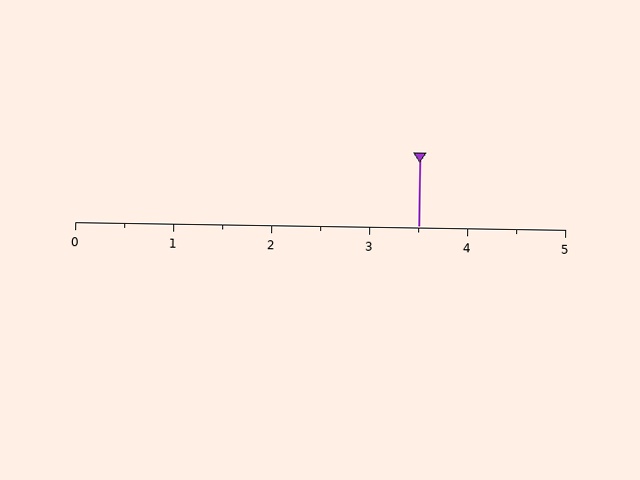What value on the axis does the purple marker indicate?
The marker indicates approximately 3.5.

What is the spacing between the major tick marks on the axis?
The major ticks are spaced 1 apart.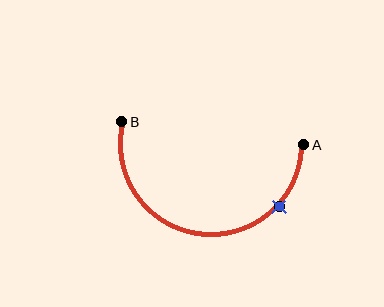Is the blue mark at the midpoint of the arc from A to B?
No. The blue mark lies on the arc but is closer to endpoint A. The arc midpoint would be at the point on the curve equidistant along the arc from both A and B.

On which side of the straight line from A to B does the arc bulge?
The arc bulges below the straight line connecting A and B.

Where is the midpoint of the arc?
The arc midpoint is the point on the curve farthest from the straight line joining A and B. It sits below that line.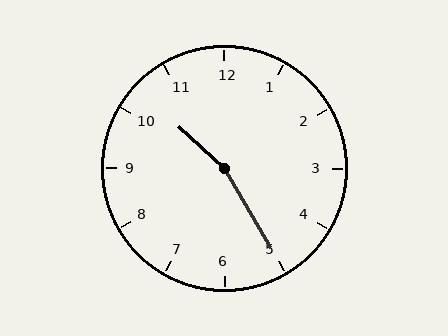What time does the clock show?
10:25.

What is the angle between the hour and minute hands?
Approximately 162 degrees.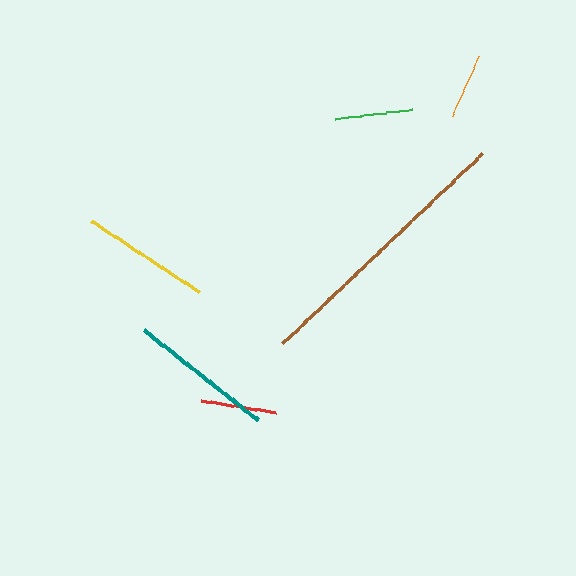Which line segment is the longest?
The brown line is the longest at approximately 276 pixels.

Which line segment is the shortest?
The orange line is the shortest at approximately 65 pixels.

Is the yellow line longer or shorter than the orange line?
The yellow line is longer than the orange line.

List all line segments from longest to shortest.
From longest to shortest: brown, teal, yellow, green, red, orange.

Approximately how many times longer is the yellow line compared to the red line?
The yellow line is approximately 1.7 times the length of the red line.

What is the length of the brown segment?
The brown segment is approximately 276 pixels long.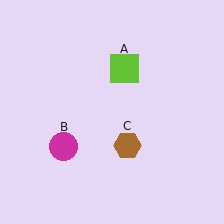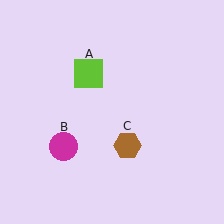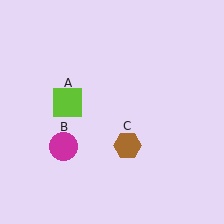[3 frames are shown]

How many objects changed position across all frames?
1 object changed position: lime square (object A).